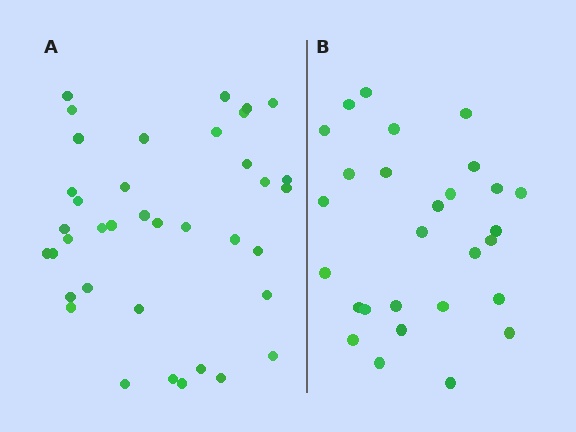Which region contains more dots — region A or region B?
Region A (the left region) has more dots.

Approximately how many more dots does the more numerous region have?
Region A has roughly 10 or so more dots than region B.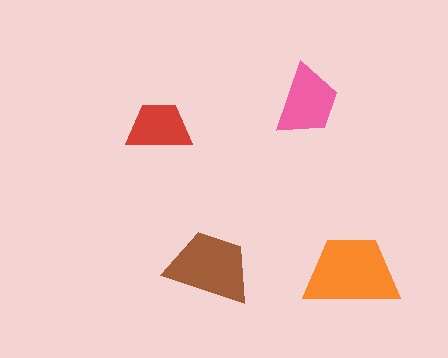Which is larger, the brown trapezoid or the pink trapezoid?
The brown one.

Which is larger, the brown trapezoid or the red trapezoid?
The brown one.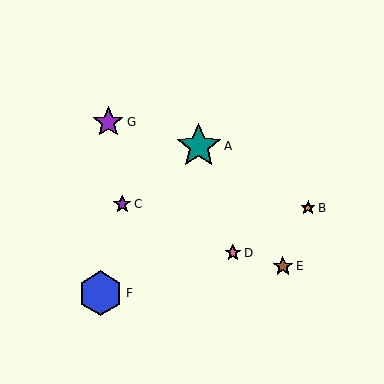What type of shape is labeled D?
Shape D is a pink star.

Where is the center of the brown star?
The center of the brown star is at (283, 266).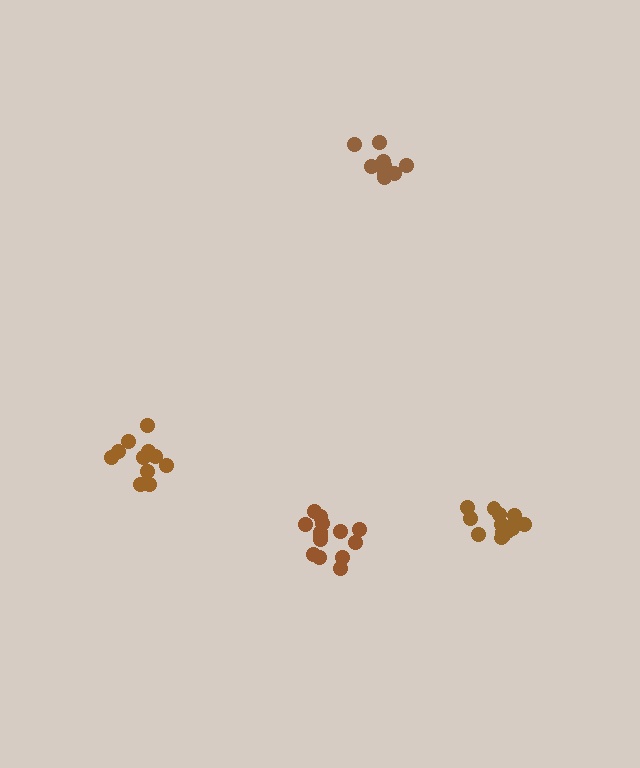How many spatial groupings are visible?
There are 4 spatial groupings.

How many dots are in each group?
Group 1: 14 dots, Group 2: 11 dots, Group 3: 10 dots, Group 4: 14 dots (49 total).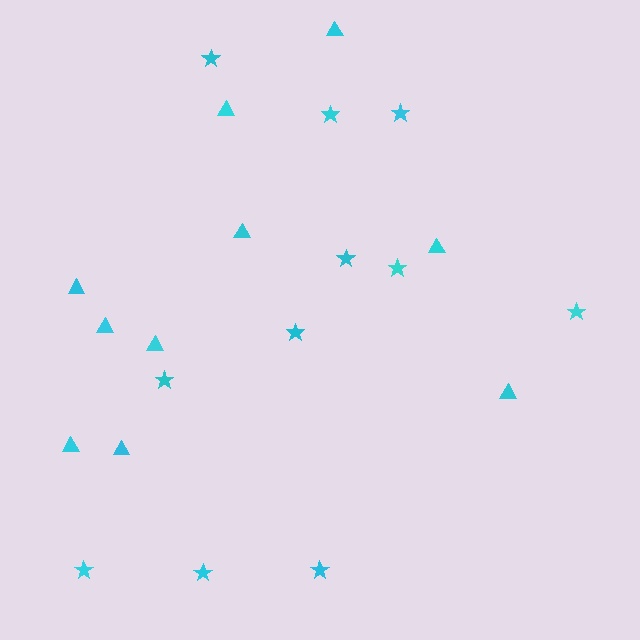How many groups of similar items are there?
There are 2 groups: one group of triangles (10) and one group of stars (11).